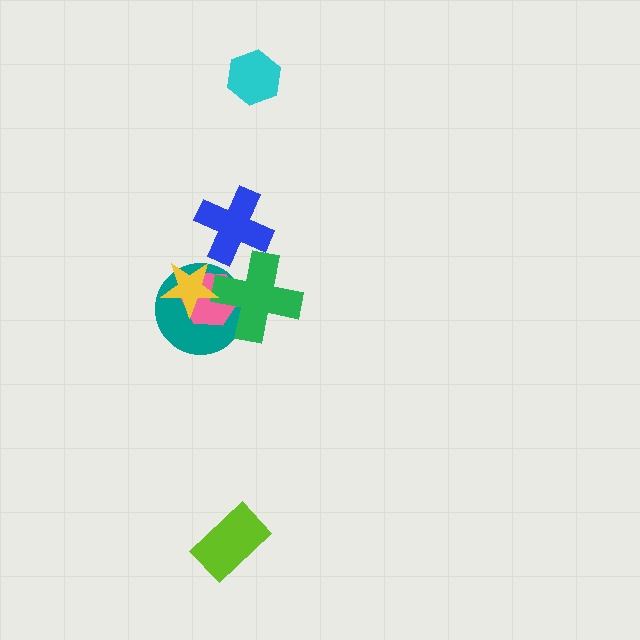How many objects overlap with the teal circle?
3 objects overlap with the teal circle.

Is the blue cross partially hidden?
No, no other shape covers it.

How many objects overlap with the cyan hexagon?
0 objects overlap with the cyan hexagon.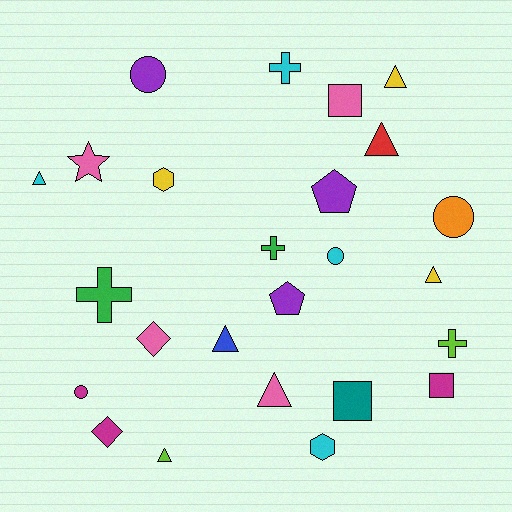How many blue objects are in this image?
There is 1 blue object.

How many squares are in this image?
There are 3 squares.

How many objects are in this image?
There are 25 objects.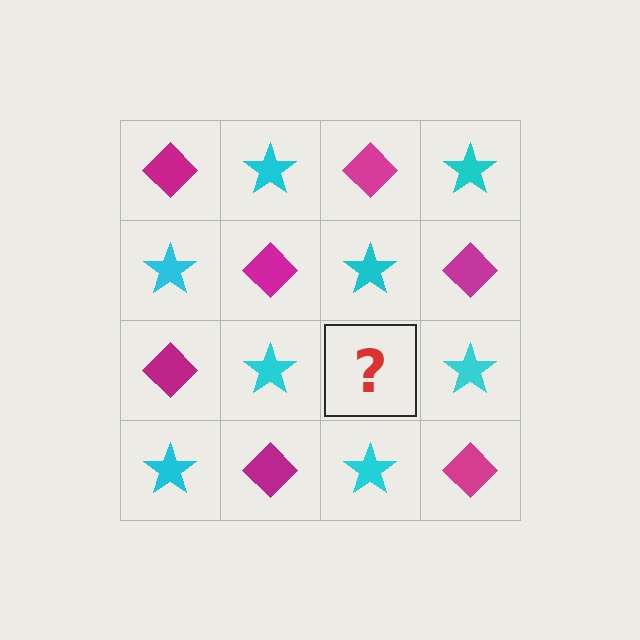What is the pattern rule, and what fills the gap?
The rule is that it alternates magenta diamond and cyan star in a checkerboard pattern. The gap should be filled with a magenta diamond.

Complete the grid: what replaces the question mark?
The question mark should be replaced with a magenta diamond.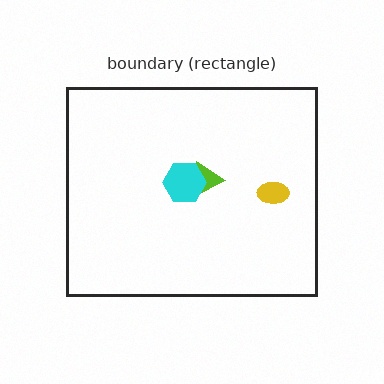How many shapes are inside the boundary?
4 inside, 0 outside.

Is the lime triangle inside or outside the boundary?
Inside.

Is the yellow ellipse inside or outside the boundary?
Inside.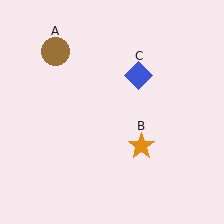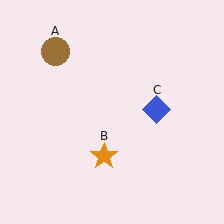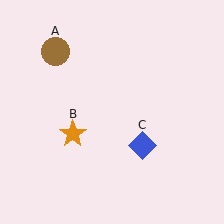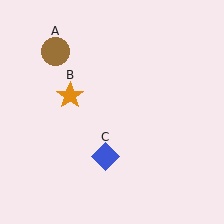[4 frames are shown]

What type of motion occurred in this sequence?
The orange star (object B), blue diamond (object C) rotated clockwise around the center of the scene.